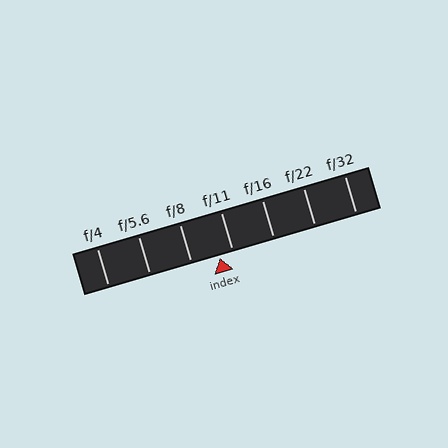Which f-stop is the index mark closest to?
The index mark is closest to f/11.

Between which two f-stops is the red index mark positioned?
The index mark is between f/8 and f/11.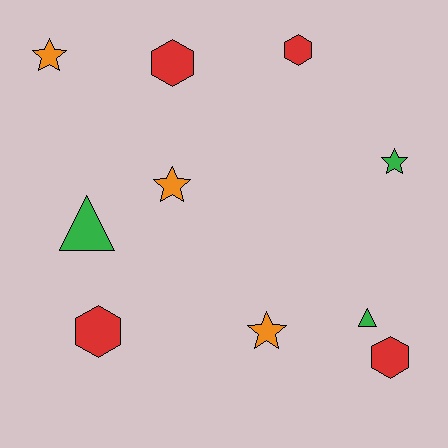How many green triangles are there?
There are 2 green triangles.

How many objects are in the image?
There are 10 objects.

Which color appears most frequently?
Red, with 4 objects.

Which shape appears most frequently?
Star, with 4 objects.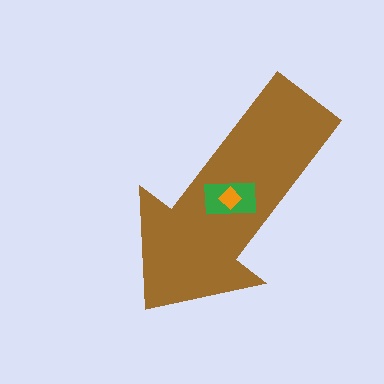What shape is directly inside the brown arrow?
The green rectangle.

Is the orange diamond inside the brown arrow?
Yes.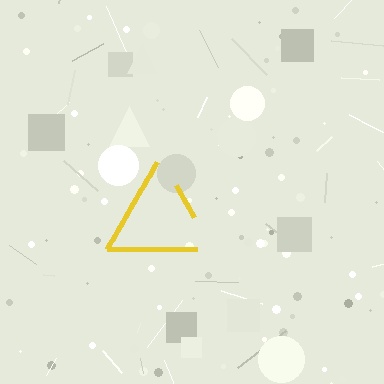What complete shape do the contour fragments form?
The contour fragments form a triangle.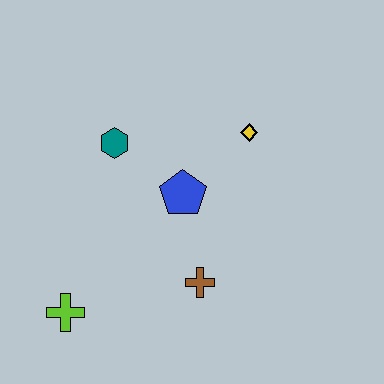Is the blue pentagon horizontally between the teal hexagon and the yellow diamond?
Yes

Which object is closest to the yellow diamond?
The blue pentagon is closest to the yellow diamond.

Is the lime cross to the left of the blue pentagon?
Yes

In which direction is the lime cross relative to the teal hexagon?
The lime cross is below the teal hexagon.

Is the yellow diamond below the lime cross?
No